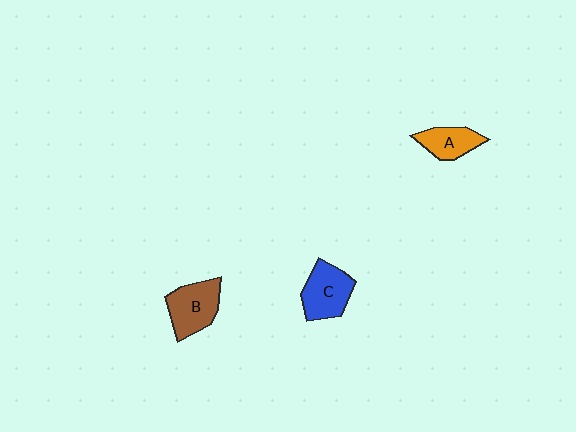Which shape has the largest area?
Shape B (brown).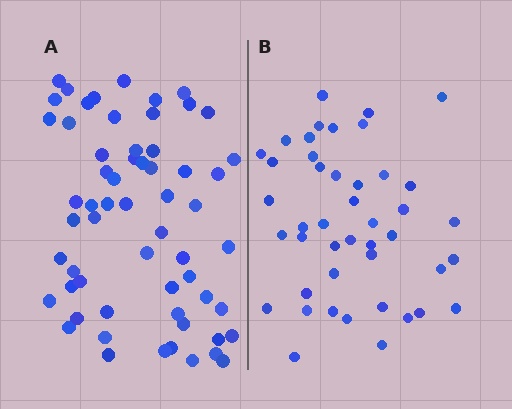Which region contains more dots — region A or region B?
Region A (the left region) has more dots.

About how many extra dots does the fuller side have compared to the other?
Region A has approximately 15 more dots than region B.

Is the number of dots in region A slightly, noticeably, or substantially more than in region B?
Region A has noticeably more, but not dramatically so. The ratio is roughly 1.4 to 1.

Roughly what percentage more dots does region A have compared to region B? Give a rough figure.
About 35% more.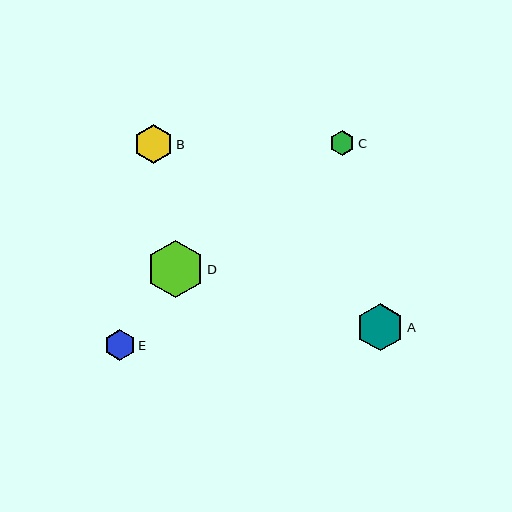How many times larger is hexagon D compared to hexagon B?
Hexagon D is approximately 1.5 times the size of hexagon B.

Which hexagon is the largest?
Hexagon D is the largest with a size of approximately 57 pixels.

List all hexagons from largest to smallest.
From largest to smallest: D, A, B, E, C.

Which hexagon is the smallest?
Hexagon C is the smallest with a size of approximately 24 pixels.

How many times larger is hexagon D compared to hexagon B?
Hexagon D is approximately 1.5 times the size of hexagon B.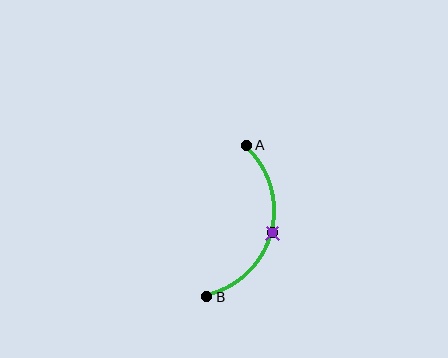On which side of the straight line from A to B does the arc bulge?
The arc bulges to the right of the straight line connecting A and B.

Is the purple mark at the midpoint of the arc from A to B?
Yes. The purple mark lies on the arc at equal arc-length from both A and B — it is the arc midpoint.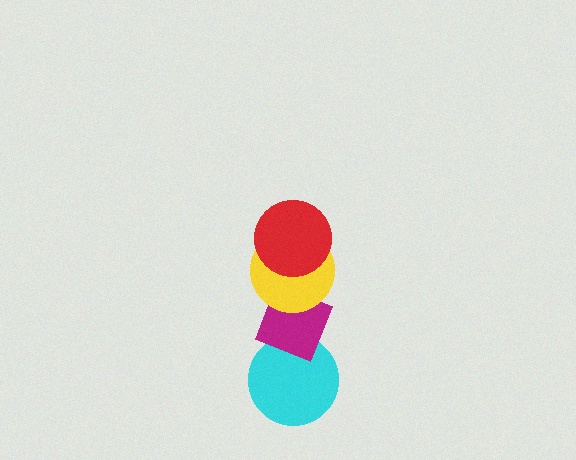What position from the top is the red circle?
The red circle is 1st from the top.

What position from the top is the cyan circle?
The cyan circle is 4th from the top.